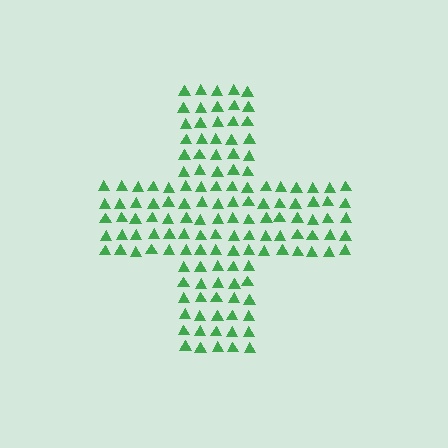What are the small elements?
The small elements are triangles.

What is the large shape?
The large shape is a cross.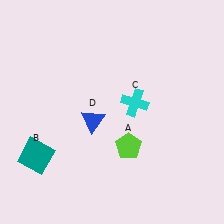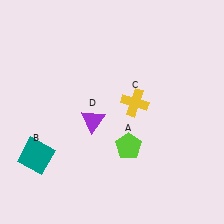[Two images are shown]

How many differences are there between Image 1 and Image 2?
There are 2 differences between the two images.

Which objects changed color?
C changed from cyan to yellow. D changed from blue to purple.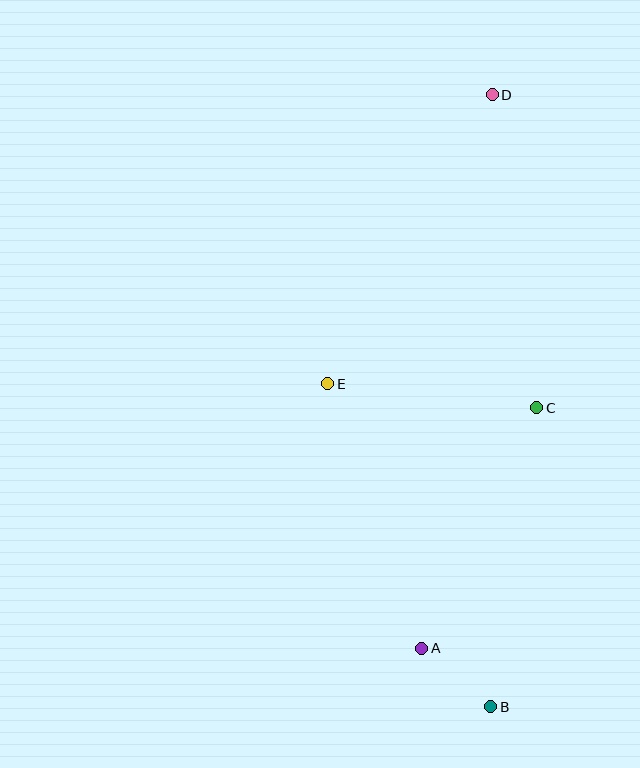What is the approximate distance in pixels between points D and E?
The distance between D and E is approximately 333 pixels.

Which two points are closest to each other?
Points A and B are closest to each other.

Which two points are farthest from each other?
Points B and D are farthest from each other.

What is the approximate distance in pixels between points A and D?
The distance between A and D is approximately 558 pixels.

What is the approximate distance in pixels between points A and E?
The distance between A and E is approximately 281 pixels.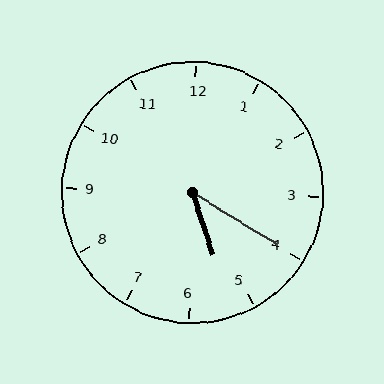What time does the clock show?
5:20.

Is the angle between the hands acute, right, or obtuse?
It is acute.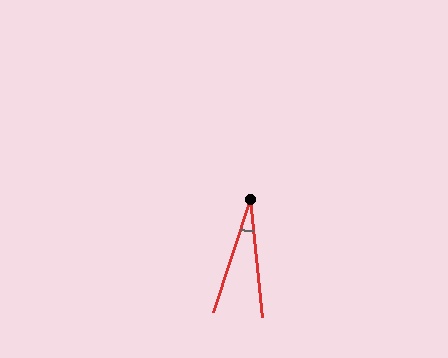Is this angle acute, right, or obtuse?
It is acute.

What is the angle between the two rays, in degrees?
Approximately 24 degrees.